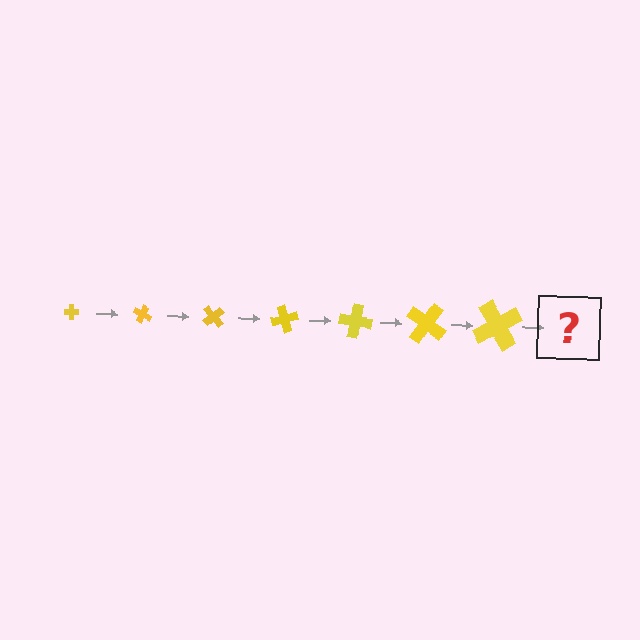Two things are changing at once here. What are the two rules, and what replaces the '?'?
The two rules are that the cross grows larger each step and it rotates 25 degrees each step. The '?' should be a cross, larger than the previous one and rotated 175 degrees from the start.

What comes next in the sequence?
The next element should be a cross, larger than the previous one and rotated 175 degrees from the start.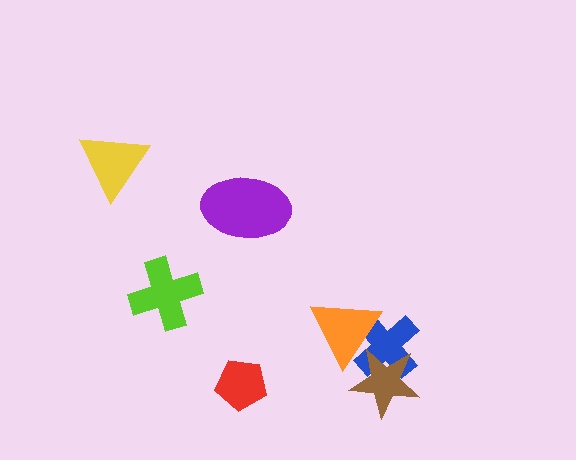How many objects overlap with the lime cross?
0 objects overlap with the lime cross.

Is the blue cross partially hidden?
Yes, it is partially covered by another shape.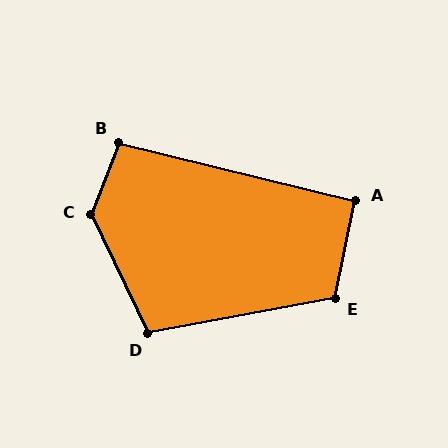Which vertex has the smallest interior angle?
A, at approximately 92 degrees.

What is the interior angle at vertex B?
Approximately 97 degrees (obtuse).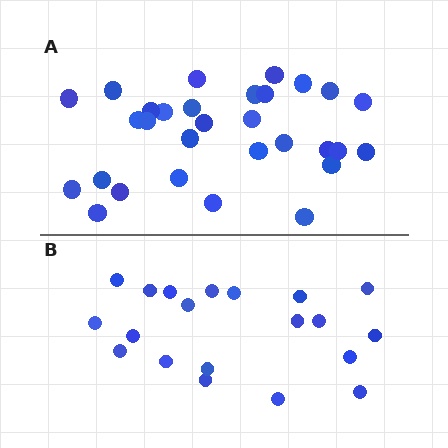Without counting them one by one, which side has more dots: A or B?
Region A (the top region) has more dots.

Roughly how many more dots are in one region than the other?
Region A has roughly 10 or so more dots than region B.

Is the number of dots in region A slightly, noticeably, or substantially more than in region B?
Region A has substantially more. The ratio is roughly 1.5 to 1.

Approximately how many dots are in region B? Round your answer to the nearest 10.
About 20 dots.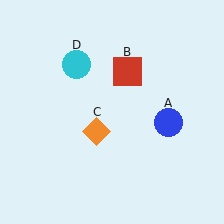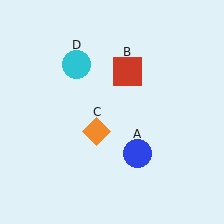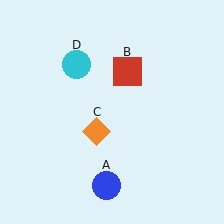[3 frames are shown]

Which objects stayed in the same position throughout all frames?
Red square (object B) and orange diamond (object C) and cyan circle (object D) remained stationary.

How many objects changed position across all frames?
1 object changed position: blue circle (object A).